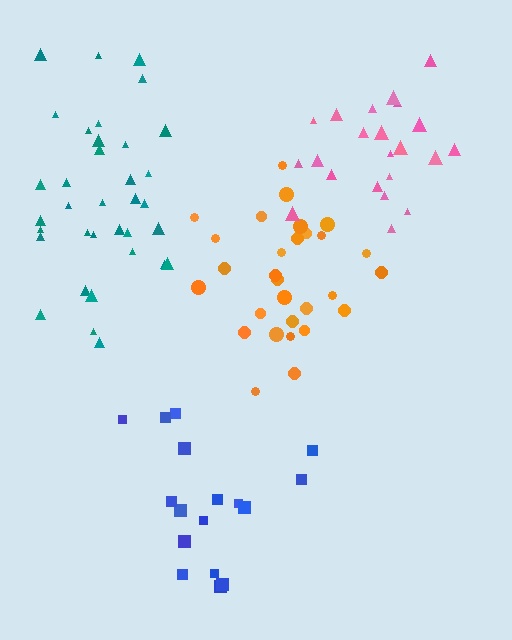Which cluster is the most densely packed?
Pink.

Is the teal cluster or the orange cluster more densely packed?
Orange.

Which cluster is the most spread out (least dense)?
Blue.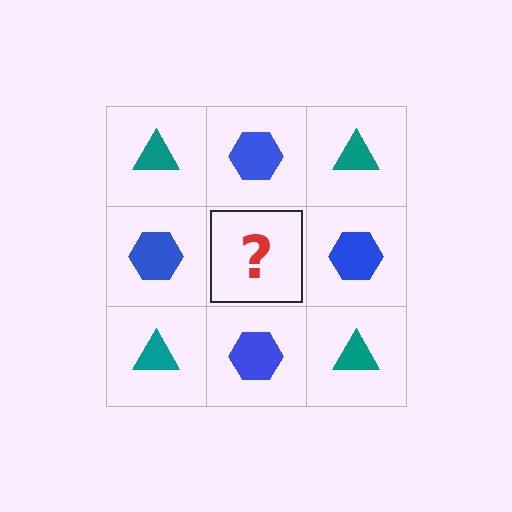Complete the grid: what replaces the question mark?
The question mark should be replaced with a teal triangle.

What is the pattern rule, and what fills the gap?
The rule is that it alternates teal triangle and blue hexagon in a checkerboard pattern. The gap should be filled with a teal triangle.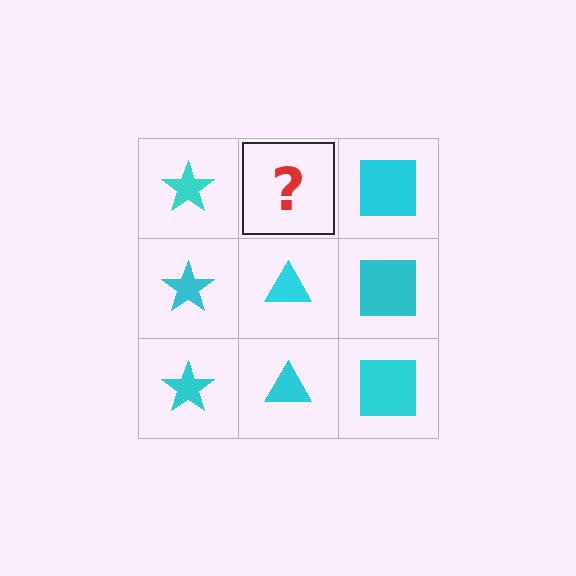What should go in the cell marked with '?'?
The missing cell should contain a cyan triangle.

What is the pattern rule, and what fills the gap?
The rule is that each column has a consistent shape. The gap should be filled with a cyan triangle.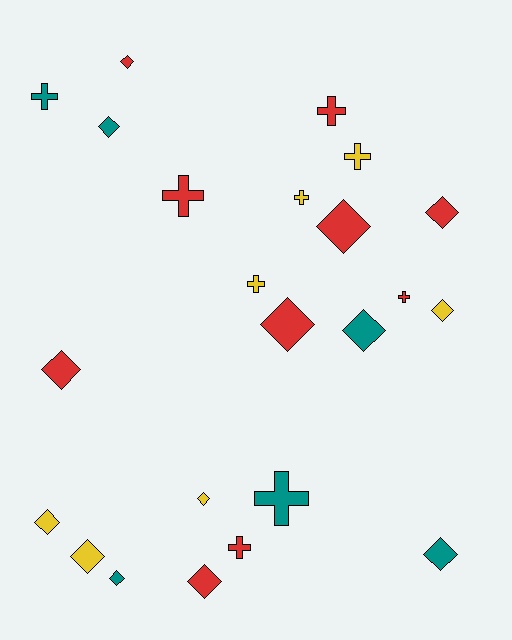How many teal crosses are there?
There are 2 teal crosses.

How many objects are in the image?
There are 23 objects.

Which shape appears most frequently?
Diamond, with 14 objects.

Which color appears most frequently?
Red, with 10 objects.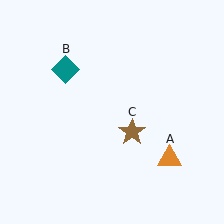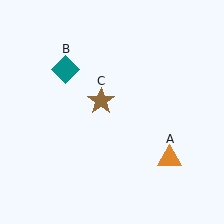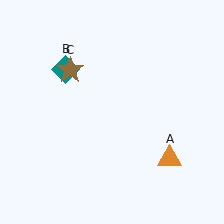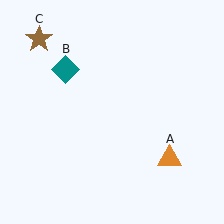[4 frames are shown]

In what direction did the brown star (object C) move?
The brown star (object C) moved up and to the left.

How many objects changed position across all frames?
1 object changed position: brown star (object C).